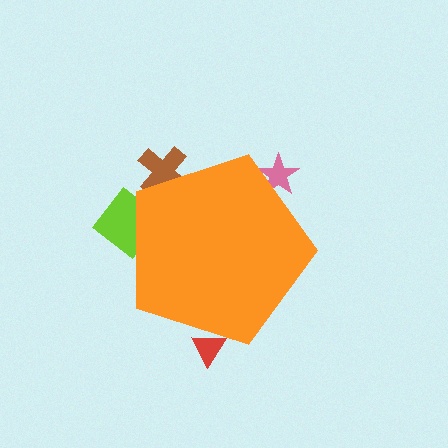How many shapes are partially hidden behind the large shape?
4 shapes are partially hidden.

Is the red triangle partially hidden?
Yes, the red triangle is partially hidden behind the orange pentagon.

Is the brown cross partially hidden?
Yes, the brown cross is partially hidden behind the orange pentagon.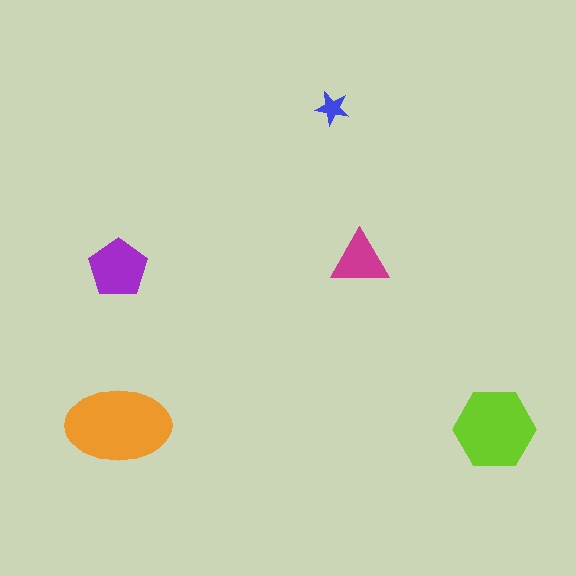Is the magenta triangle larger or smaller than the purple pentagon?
Smaller.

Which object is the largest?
The orange ellipse.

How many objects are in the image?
There are 5 objects in the image.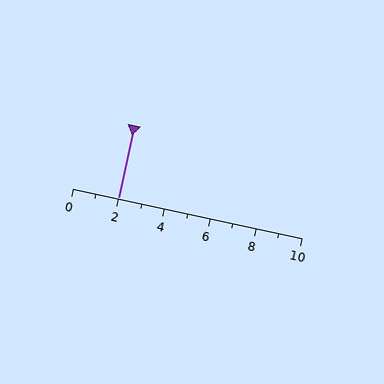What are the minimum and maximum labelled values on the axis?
The axis runs from 0 to 10.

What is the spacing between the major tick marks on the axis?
The major ticks are spaced 2 apart.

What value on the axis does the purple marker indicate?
The marker indicates approximately 2.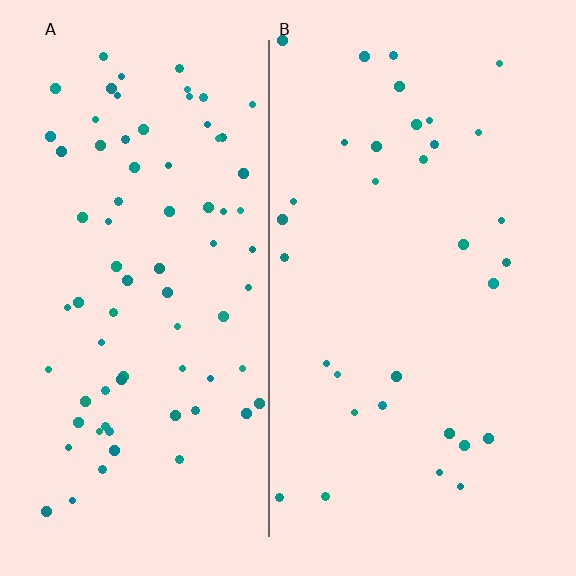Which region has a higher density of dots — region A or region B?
A (the left).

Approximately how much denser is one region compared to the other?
Approximately 2.3× — region A over region B.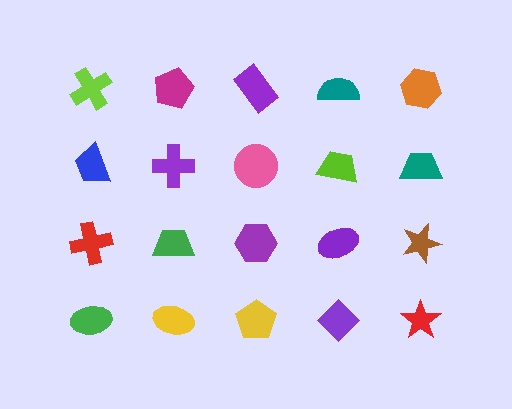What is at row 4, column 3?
A yellow pentagon.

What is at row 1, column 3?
A purple rectangle.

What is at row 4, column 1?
A green ellipse.